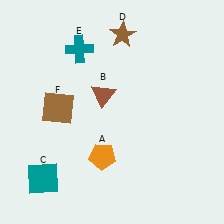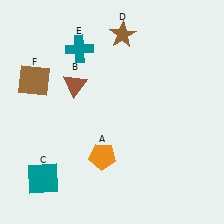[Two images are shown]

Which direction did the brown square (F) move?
The brown square (F) moved up.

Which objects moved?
The objects that moved are: the brown triangle (B), the brown square (F).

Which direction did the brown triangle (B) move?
The brown triangle (B) moved left.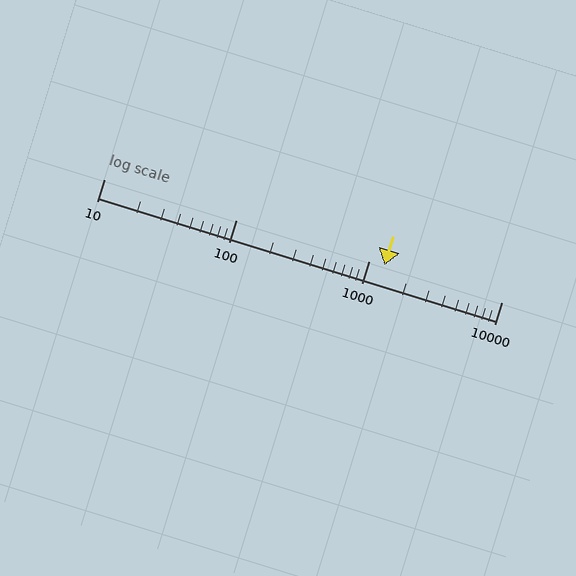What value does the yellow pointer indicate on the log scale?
The pointer indicates approximately 1300.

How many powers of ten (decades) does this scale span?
The scale spans 3 decades, from 10 to 10000.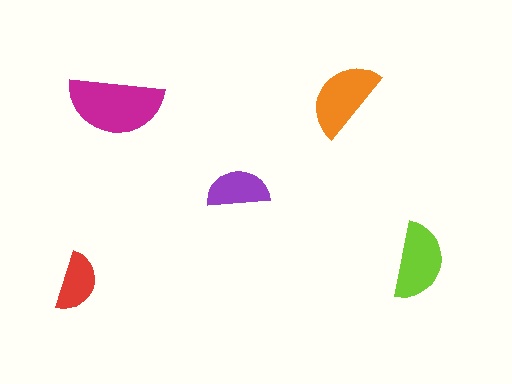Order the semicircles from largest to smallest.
the magenta one, the orange one, the lime one, the purple one, the red one.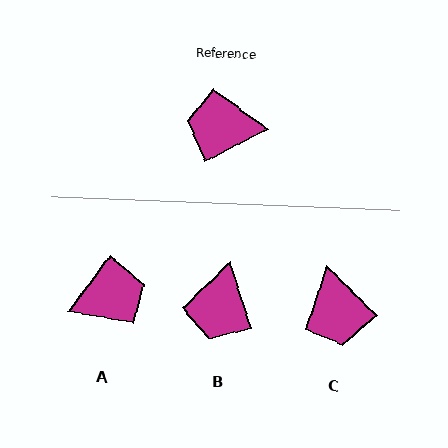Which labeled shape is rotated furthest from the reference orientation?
A, about 154 degrees away.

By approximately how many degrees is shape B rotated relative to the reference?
Approximately 81 degrees counter-clockwise.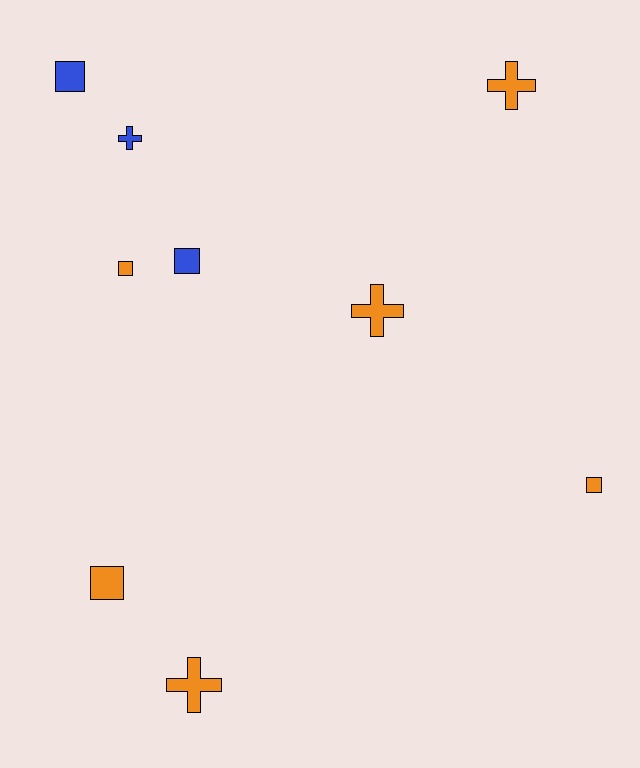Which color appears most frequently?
Orange, with 6 objects.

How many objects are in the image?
There are 9 objects.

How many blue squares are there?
There are 2 blue squares.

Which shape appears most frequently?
Square, with 5 objects.